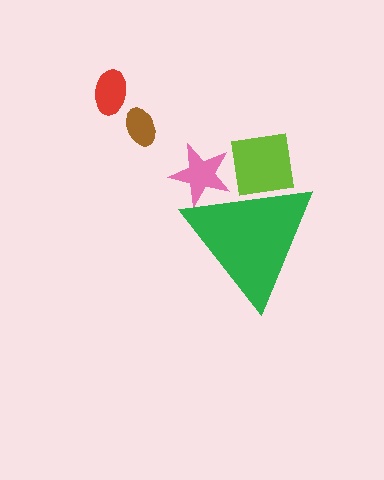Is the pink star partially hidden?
Yes, the pink star is partially hidden behind the green triangle.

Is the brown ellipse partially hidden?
No, the brown ellipse is fully visible.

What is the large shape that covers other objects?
A green triangle.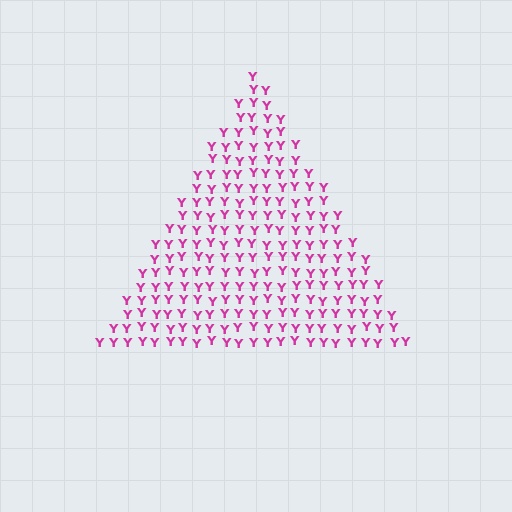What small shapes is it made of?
It is made of small letter Y's.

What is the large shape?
The large shape is a triangle.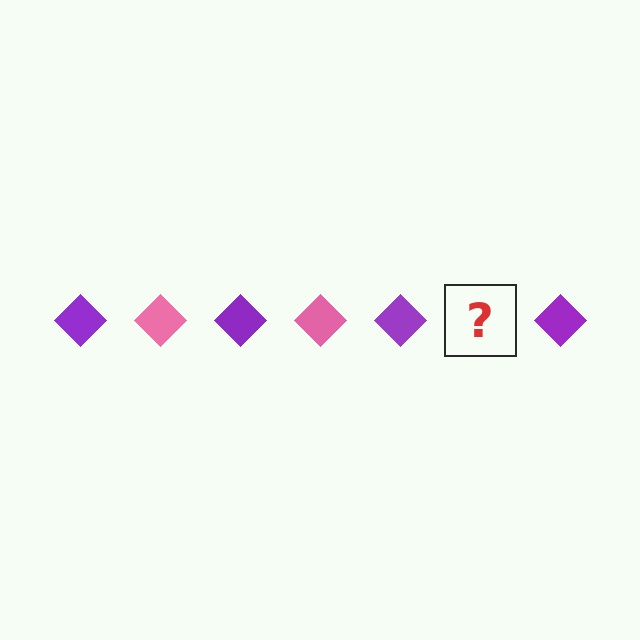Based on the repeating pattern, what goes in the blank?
The blank should be a pink diamond.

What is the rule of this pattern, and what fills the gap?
The rule is that the pattern cycles through purple, pink diamonds. The gap should be filled with a pink diamond.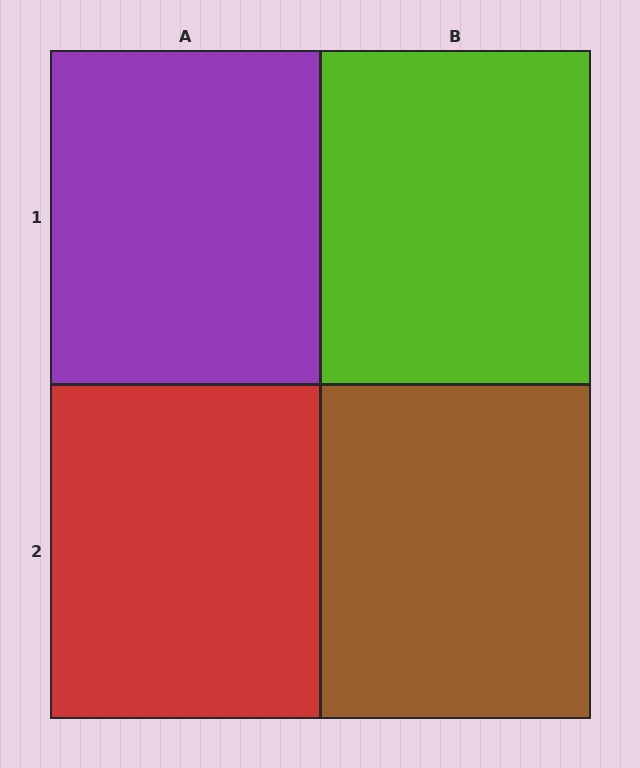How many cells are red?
1 cell is red.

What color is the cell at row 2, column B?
Brown.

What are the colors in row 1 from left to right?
Purple, lime.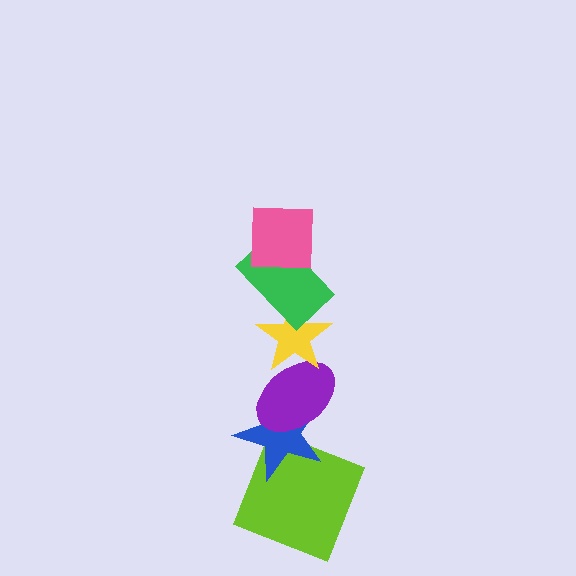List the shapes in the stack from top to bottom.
From top to bottom: the pink square, the green rectangle, the yellow star, the purple ellipse, the blue star, the lime square.